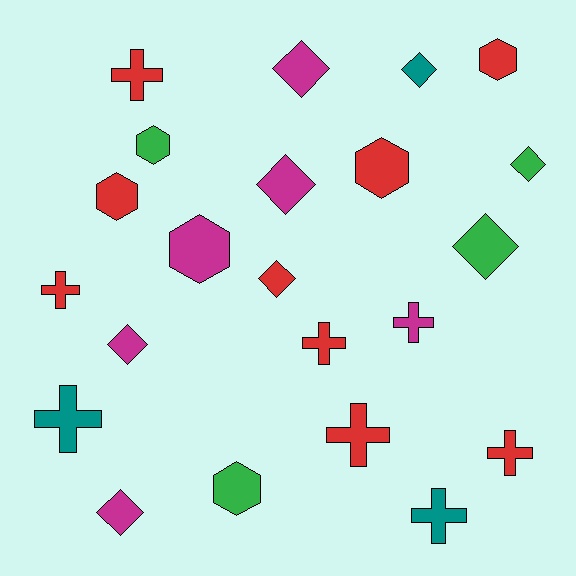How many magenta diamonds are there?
There are 4 magenta diamonds.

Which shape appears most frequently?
Diamond, with 8 objects.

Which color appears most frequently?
Red, with 9 objects.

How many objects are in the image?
There are 22 objects.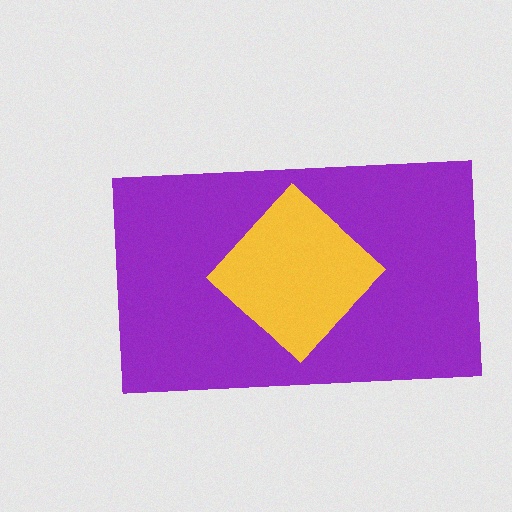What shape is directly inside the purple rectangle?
The yellow diamond.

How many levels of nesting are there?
2.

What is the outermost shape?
The purple rectangle.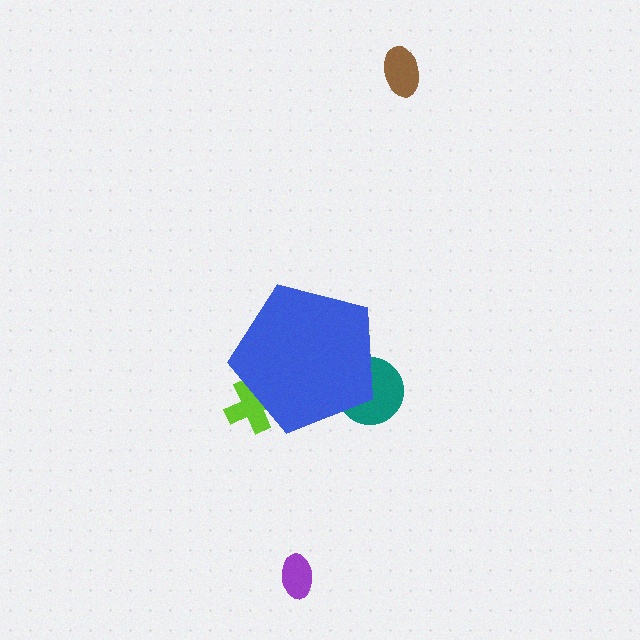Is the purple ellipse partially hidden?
No, the purple ellipse is fully visible.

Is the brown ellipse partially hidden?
No, the brown ellipse is fully visible.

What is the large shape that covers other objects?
A blue pentagon.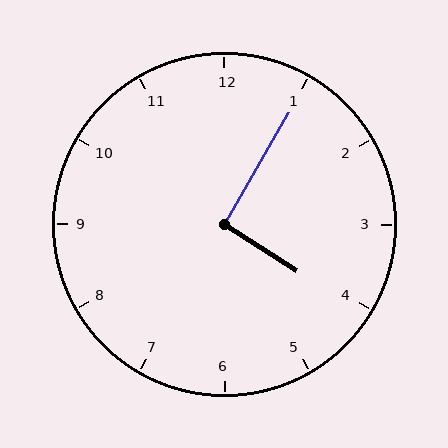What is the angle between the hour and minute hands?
Approximately 92 degrees.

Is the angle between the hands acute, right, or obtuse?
It is right.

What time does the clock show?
4:05.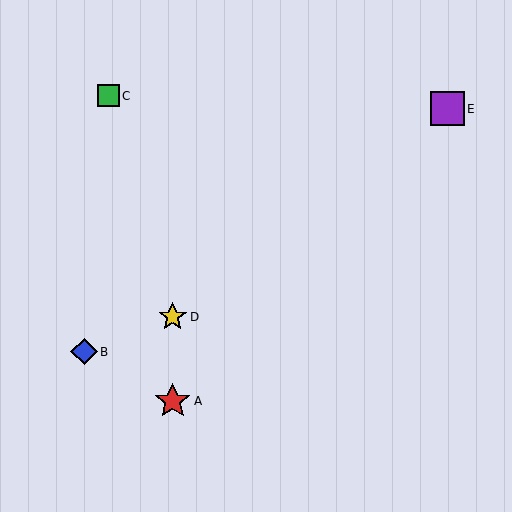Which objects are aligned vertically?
Objects A, D are aligned vertically.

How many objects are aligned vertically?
2 objects (A, D) are aligned vertically.